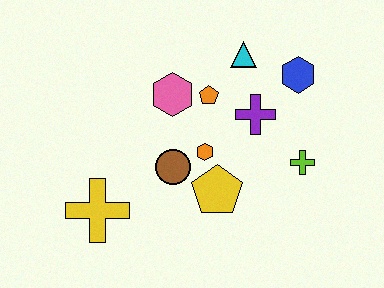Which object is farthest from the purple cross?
The yellow cross is farthest from the purple cross.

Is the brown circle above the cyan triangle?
No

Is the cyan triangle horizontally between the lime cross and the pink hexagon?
Yes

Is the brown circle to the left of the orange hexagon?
Yes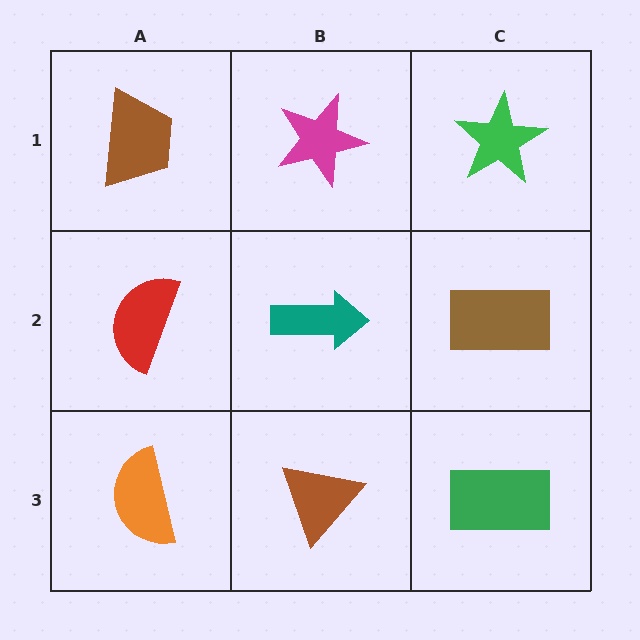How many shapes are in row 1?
3 shapes.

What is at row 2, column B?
A teal arrow.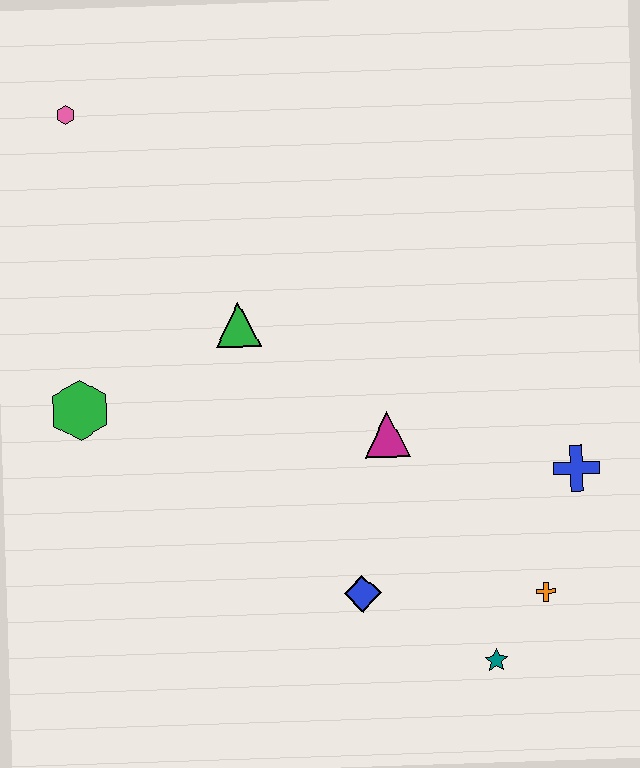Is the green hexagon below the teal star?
No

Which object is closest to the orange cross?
The teal star is closest to the orange cross.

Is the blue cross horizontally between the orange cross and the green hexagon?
No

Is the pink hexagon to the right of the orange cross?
No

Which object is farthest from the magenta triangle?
The pink hexagon is farthest from the magenta triangle.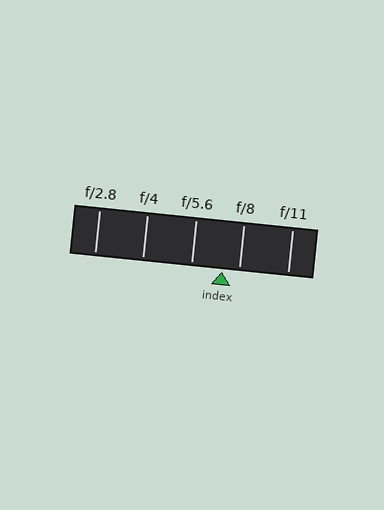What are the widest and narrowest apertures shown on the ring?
The widest aperture shown is f/2.8 and the narrowest is f/11.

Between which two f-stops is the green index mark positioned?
The index mark is between f/5.6 and f/8.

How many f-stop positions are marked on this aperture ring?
There are 5 f-stop positions marked.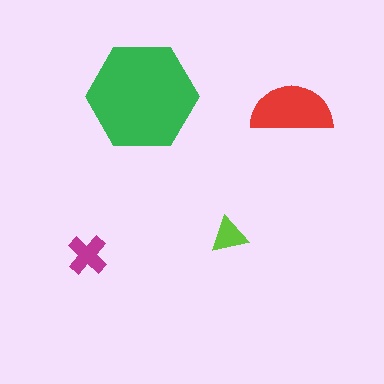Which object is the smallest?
The lime triangle.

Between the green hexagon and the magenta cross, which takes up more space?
The green hexagon.